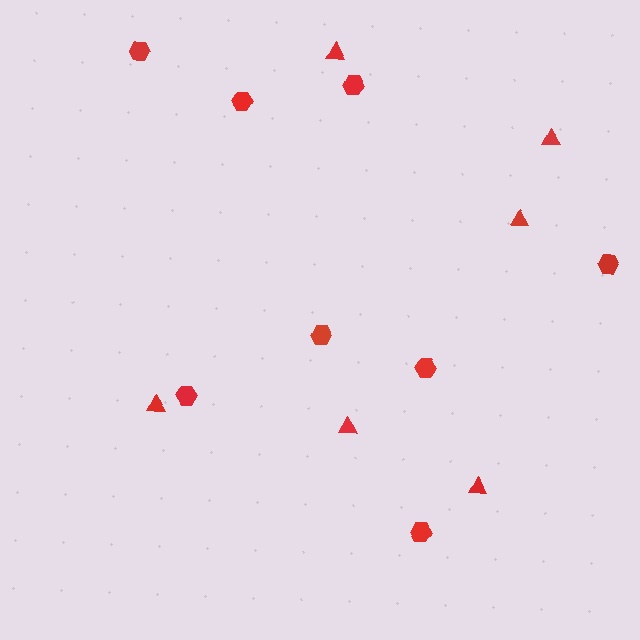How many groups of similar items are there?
There are 2 groups: one group of triangles (6) and one group of hexagons (8).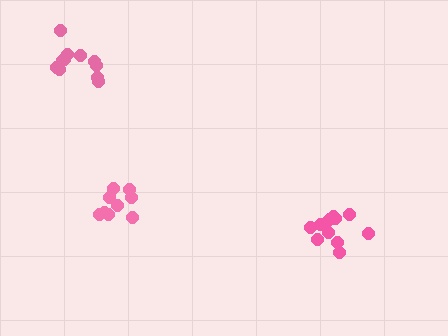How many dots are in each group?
Group 1: 9 dots, Group 2: 11 dots, Group 3: 11 dots (31 total).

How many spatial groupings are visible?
There are 3 spatial groupings.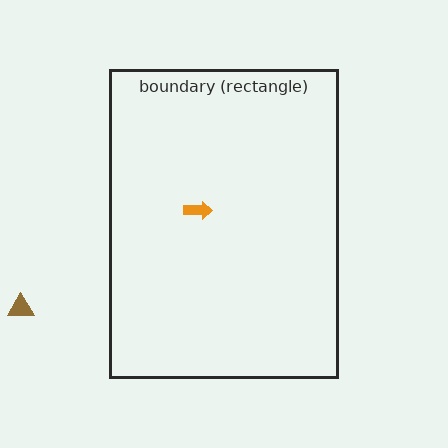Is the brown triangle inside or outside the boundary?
Outside.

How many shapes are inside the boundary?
1 inside, 1 outside.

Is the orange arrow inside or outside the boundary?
Inside.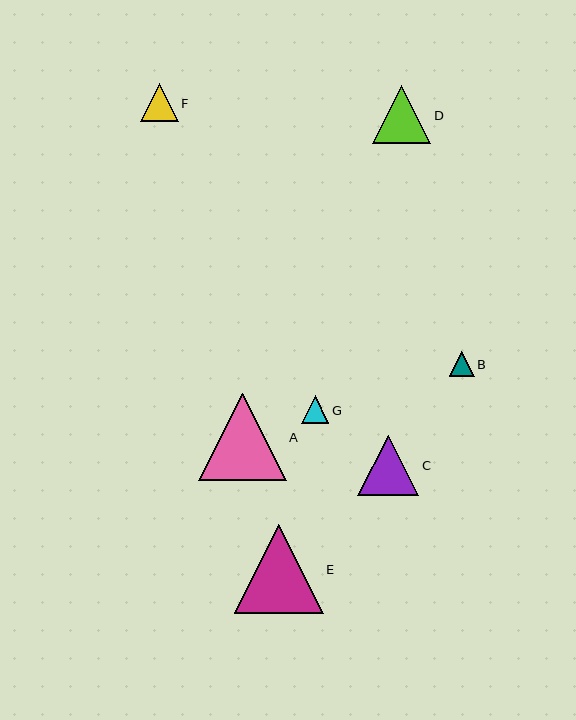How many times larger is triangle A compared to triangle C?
Triangle A is approximately 1.4 times the size of triangle C.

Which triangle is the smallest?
Triangle B is the smallest with a size of approximately 25 pixels.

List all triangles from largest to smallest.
From largest to smallest: E, A, C, D, F, G, B.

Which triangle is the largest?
Triangle E is the largest with a size of approximately 89 pixels.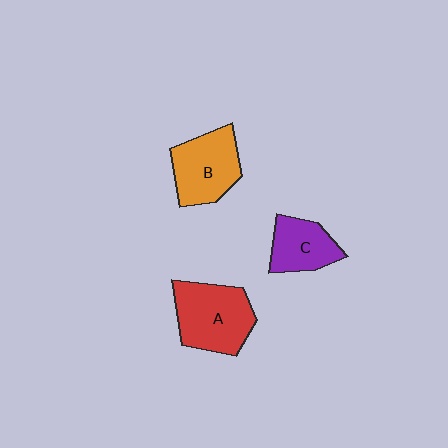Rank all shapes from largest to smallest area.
From largest to smallest: A (red), B (orange), C (purple).